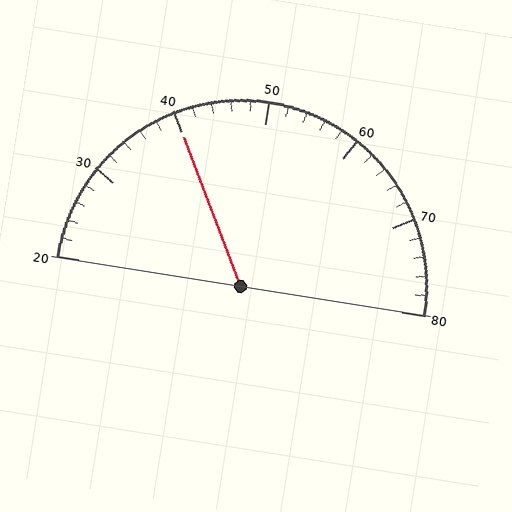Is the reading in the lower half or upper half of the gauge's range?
The reading is in the lower half of the range (20 to 80).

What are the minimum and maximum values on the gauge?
The gauge ranges from 20 to 80.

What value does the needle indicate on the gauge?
The needle indicates approximately 40.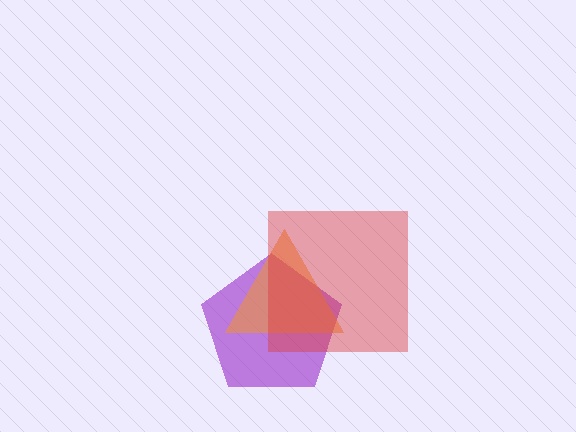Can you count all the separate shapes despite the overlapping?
Yes, there are 3 separate shapes.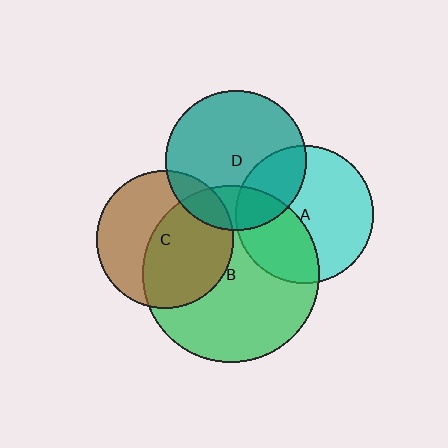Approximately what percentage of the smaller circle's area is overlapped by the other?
Approximately 20%.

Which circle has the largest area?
Circle B (green).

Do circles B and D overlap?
Yes.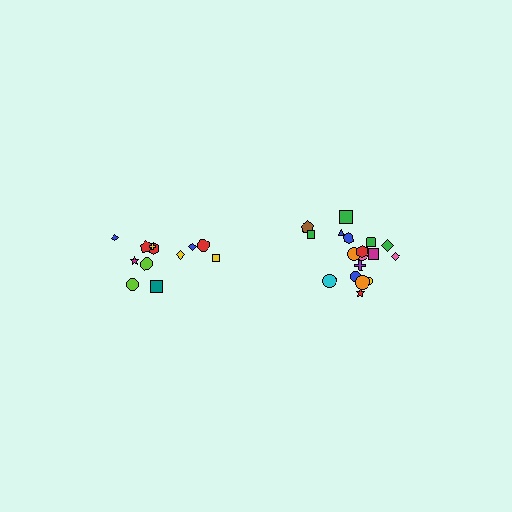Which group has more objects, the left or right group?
The right group.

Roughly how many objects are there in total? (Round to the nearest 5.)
Roughly 30 objects in total.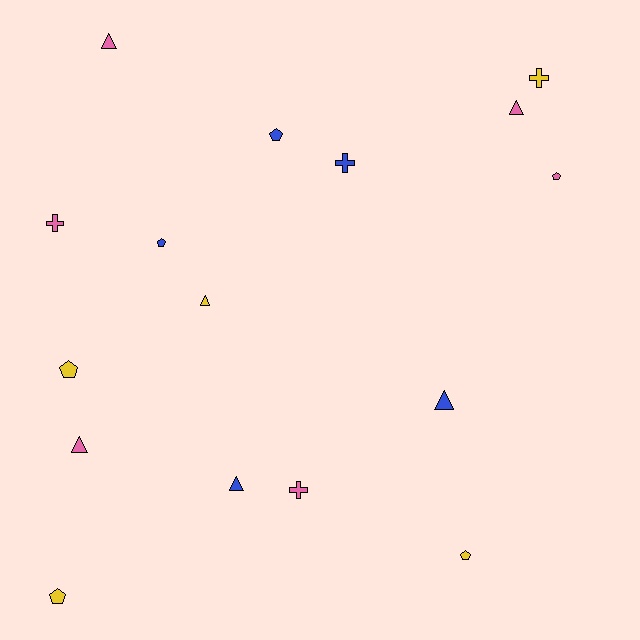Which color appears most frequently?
Pink, with 6 objects.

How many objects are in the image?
There are 16 objects.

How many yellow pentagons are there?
There are 3 yellow pentagons.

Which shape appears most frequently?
Pentagon, with 6 objects.